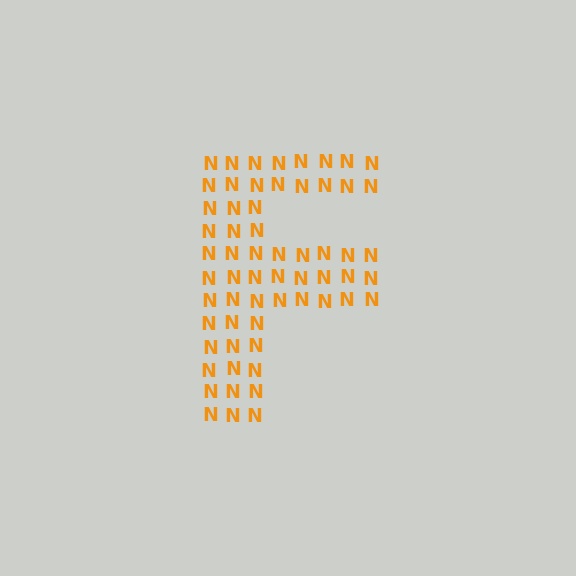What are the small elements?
The small elements are letter N's.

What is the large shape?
The large shape is the letter F.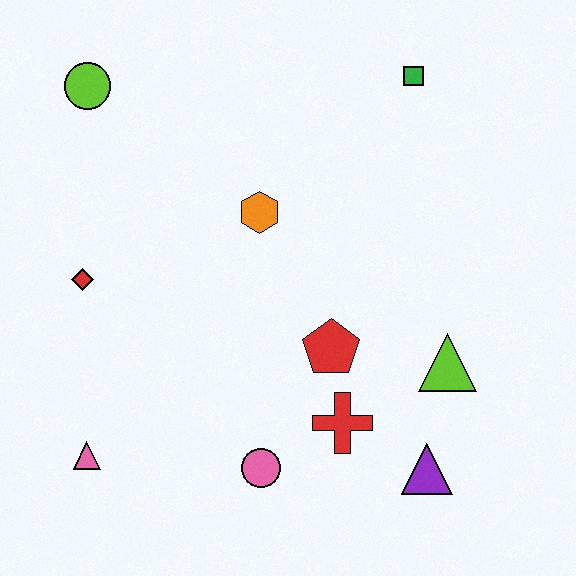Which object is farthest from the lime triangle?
The lime circle is farthest from the lime triangle.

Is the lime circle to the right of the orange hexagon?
No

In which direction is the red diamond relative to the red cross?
The red diamond is to the left of the red cross.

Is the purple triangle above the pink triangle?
No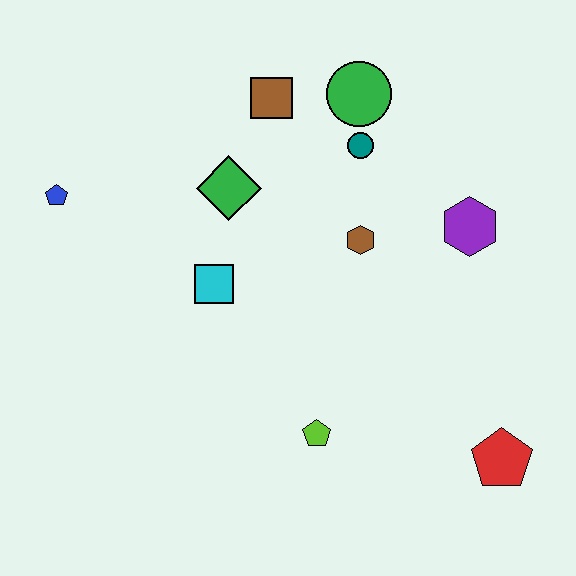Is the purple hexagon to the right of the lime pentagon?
Yes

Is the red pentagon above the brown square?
No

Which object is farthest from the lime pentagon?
The blue pentagon is farthest from the lime pentagon.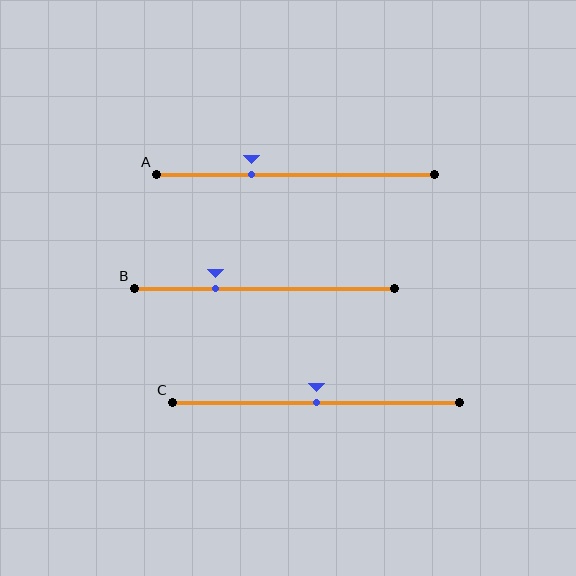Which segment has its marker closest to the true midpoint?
Segment C has its marker closest to the true midpoint.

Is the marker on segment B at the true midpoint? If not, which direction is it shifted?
No, the marker on segment B is shifted to the left by about 19% of the segment length.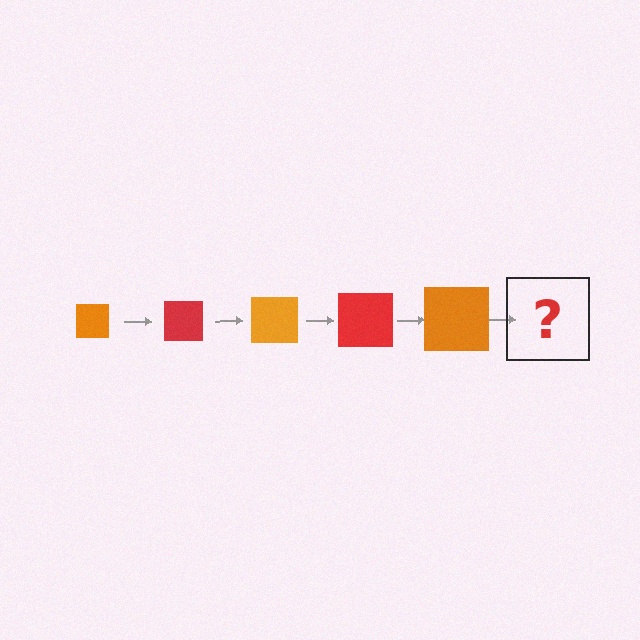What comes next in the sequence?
The next element should be a red square, larger than the previous one.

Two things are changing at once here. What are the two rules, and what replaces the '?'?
The two rules are that the square grows larger each step and the color cycles through orange and red. The '?' should be a red square, larger than the previous one.